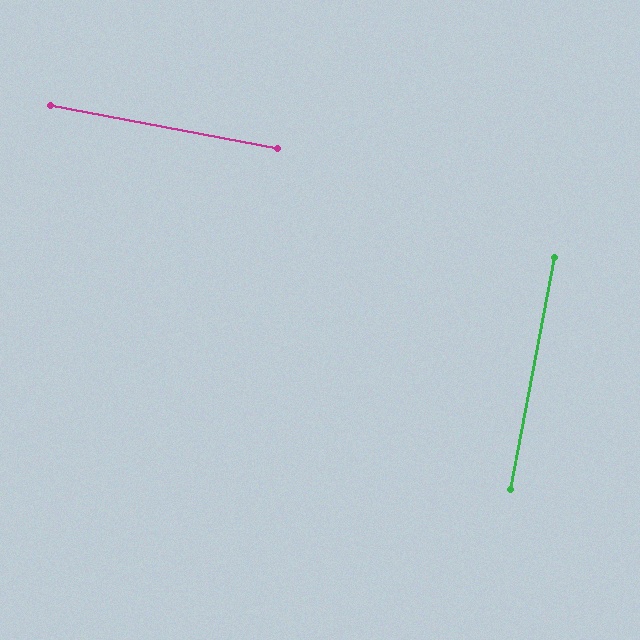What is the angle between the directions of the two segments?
Approximately 90 degrees.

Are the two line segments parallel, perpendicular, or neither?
Perpendicular — they meet at approximately 90°.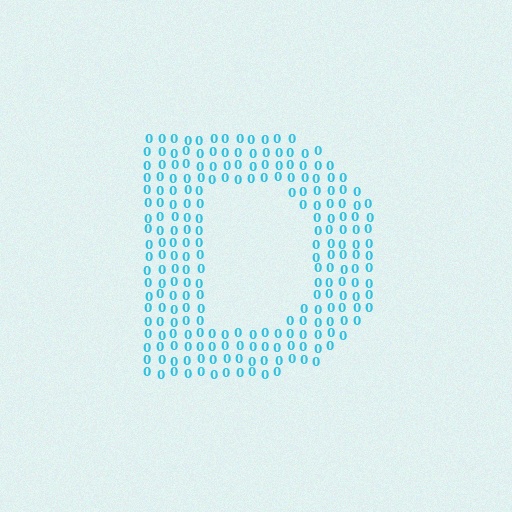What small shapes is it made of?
It is made of small digit 0's.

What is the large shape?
The large shape is the letter D.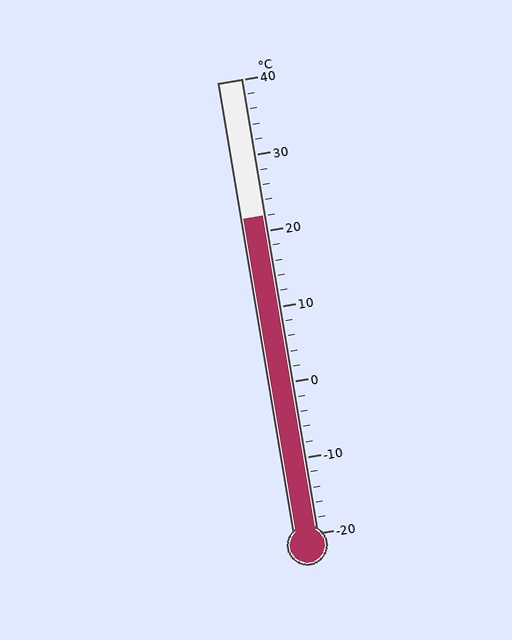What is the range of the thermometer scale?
The thermometer scale ranges from -20°C to 40°C.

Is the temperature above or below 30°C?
The temperature is below 30°C.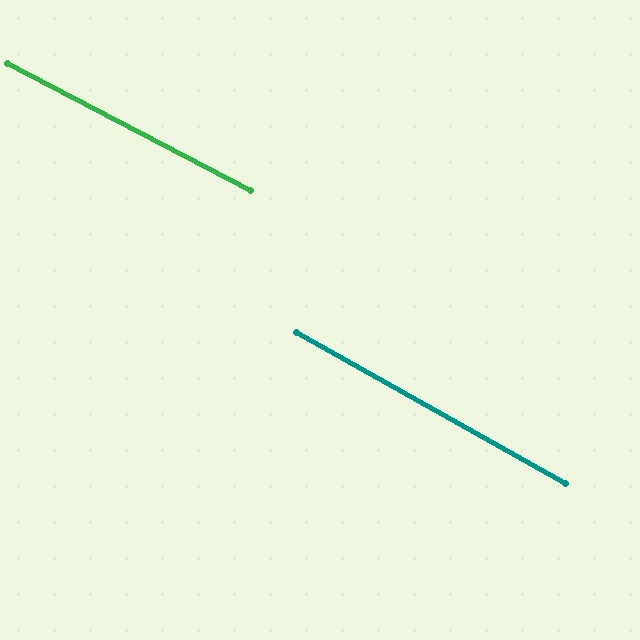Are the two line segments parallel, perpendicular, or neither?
Parallel — their directions differ by only 1.7°.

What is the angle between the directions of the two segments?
Approximately 2 degrees.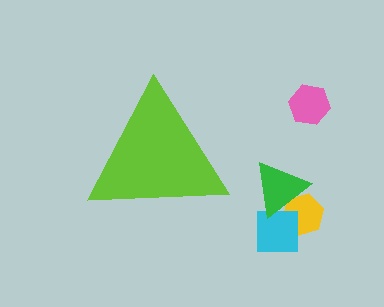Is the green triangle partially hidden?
No, the green triangle is fully visible.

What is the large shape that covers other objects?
A lime triangle.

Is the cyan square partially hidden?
No, the cyan square is fully visible.